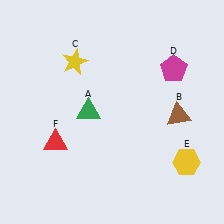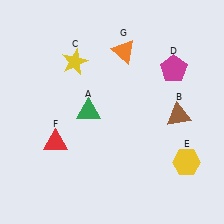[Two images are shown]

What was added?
An orange triangle (G) was added in Image 2.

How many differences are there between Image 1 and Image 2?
There is 1 difference between the two images.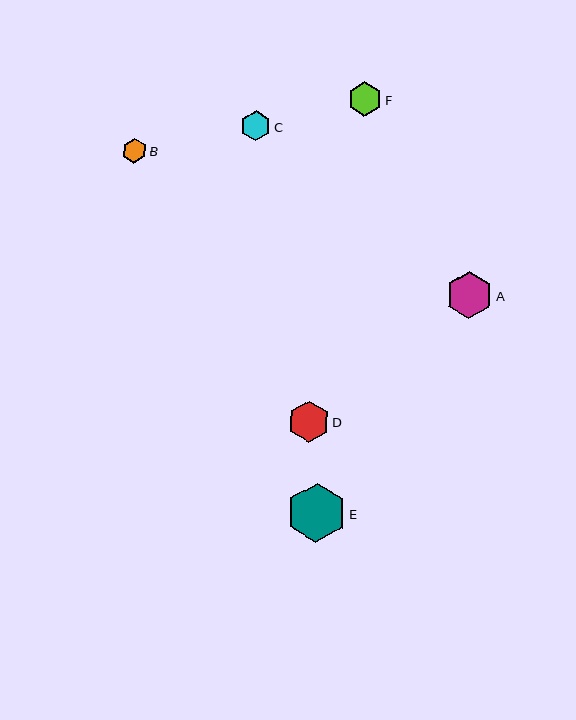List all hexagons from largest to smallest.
From largest to smallest: E, A, D, F, C, B.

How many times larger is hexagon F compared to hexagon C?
Hexagon F is approximately 1.1 times the size of hexagon C.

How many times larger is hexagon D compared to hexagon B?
Hexagon D is approximately 1.7 times the size of hexagon B.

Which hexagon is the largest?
Hexagon E is the largest with a size of approximately 59 pixels.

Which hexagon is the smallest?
Hexagon B is the smallest with a size of approximately 24 pixels.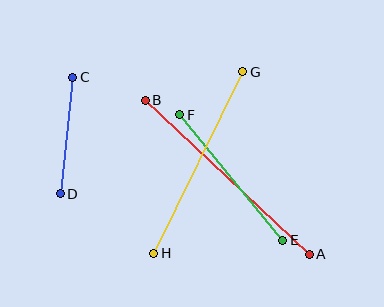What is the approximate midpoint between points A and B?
The midpoint is at approximately (227, 177) pixels.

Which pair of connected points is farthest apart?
Points A and B are farthest apart.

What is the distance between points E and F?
The distance is approximately 162 pixels.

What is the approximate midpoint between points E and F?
The midpoint is at approximately (231, 177) pixels.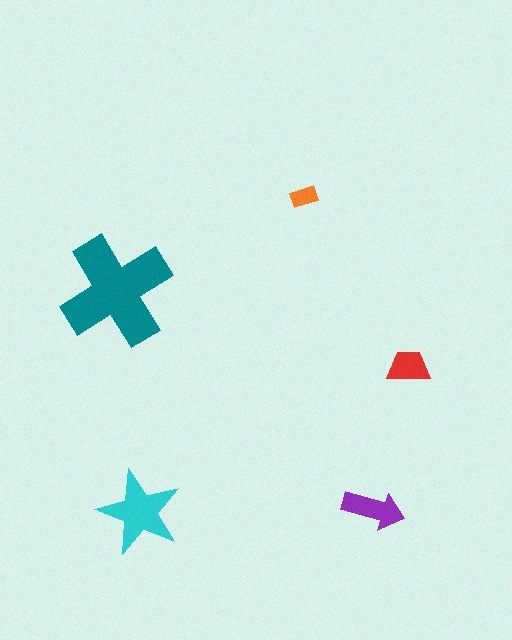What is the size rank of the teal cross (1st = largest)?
1st.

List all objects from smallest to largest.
The orange rectangle, the red trapezoid, the purple arrow, the cyan star, the teal cross.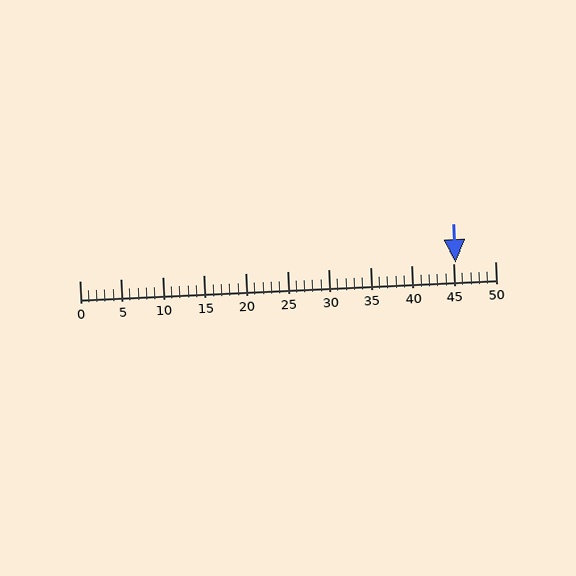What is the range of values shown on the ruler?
The ruler shows values from 0 to 50.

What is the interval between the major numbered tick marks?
The major tick marks are spaced 5 units apart.